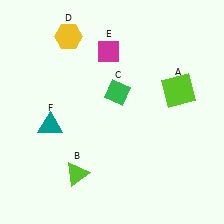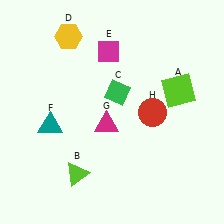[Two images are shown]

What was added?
A magenta triangle (G), a red circle (H) were added in Image 2.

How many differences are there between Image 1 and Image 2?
There are 2 differences between the two images.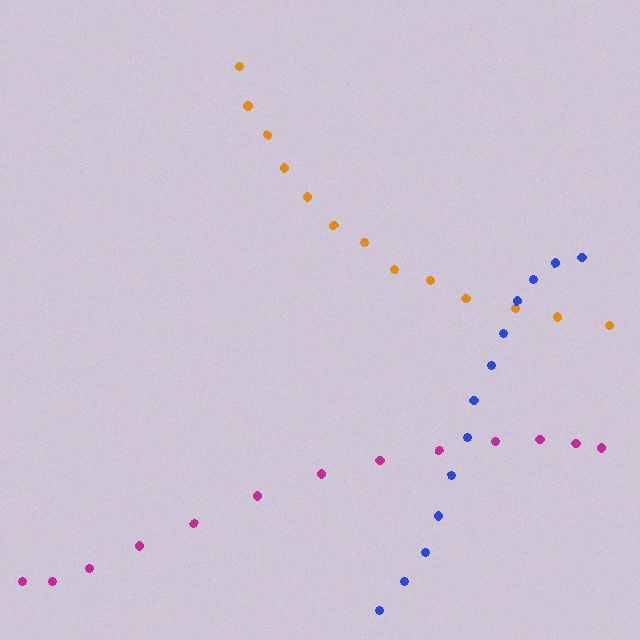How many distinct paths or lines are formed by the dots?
There are 3 distinct paths.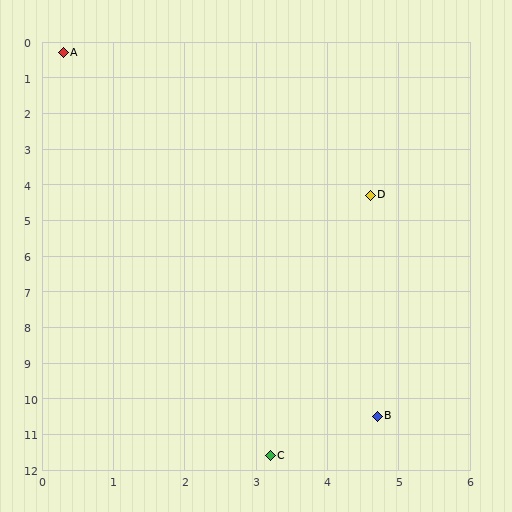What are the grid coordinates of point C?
Point C is at approximately (3.2, 11.6).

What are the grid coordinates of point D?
Point D is at approximately (4.6, 4.3).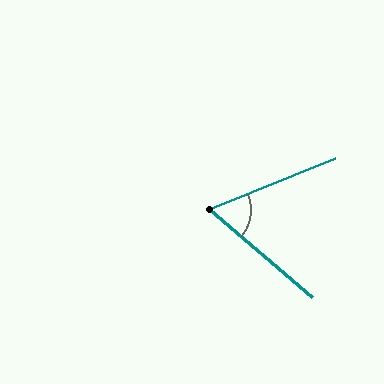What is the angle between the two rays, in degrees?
Approximately 62 degrees.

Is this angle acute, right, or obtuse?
It is acute.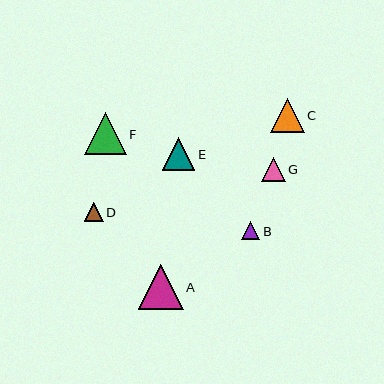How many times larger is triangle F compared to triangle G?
Triangle F is approximately 1.7 times the size of triangle G.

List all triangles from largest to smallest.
From largest to smallest: A, F, C, E, G, D, B.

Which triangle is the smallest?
Triangle B is the smallest with a size of approximately 18 pixels.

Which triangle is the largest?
Triangle A is the largest with a size of approximately 45 pixels.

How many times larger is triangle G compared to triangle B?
Triangle G is approximately 1.3 times the size of triangle B.